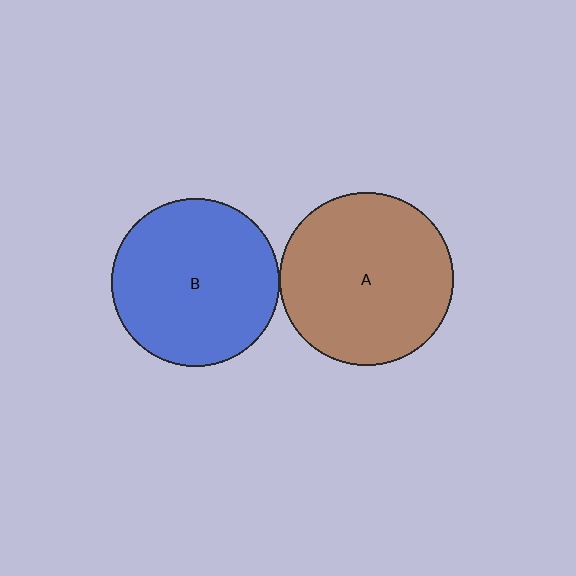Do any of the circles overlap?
No, none of the circles overlap.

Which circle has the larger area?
Circle A (brown).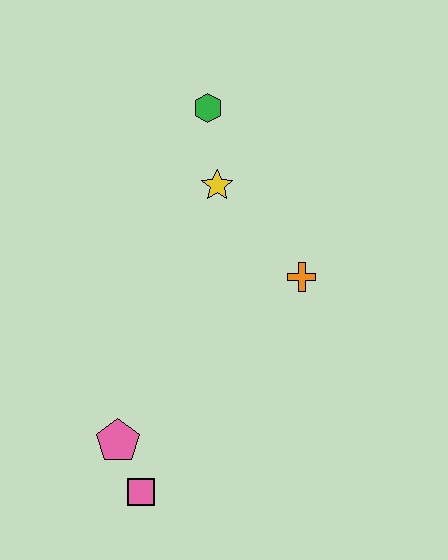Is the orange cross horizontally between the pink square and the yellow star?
No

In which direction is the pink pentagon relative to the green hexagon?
The pink pentagon is below the green hexagon.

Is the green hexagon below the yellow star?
No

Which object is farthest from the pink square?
The green hexagon is farthest from the pink square.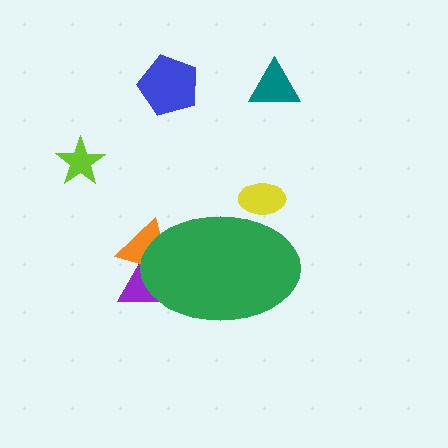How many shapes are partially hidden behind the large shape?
3 shapes are partially hidden.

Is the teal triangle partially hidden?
No, the teal triangle is fully visible.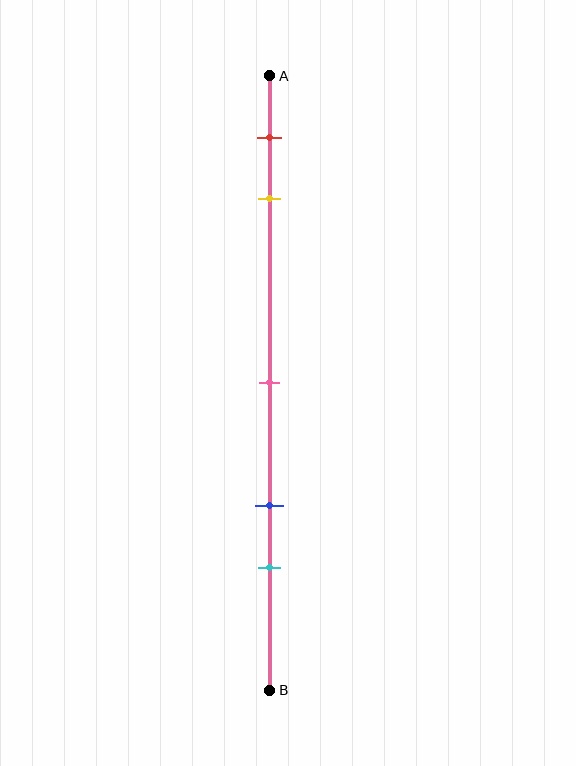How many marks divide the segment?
There are 5 marks dividing the segment.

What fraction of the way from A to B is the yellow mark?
The yellow mark is approximately 20% (0.2) of the way from A to B.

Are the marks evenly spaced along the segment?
No, the marks are not evenly spaced.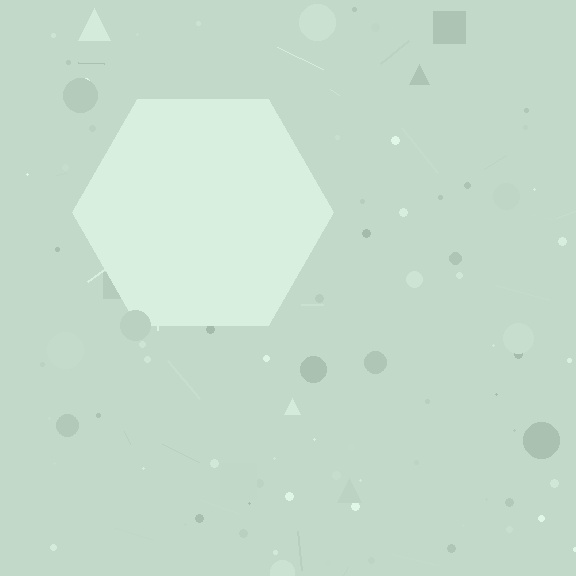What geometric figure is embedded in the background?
A hexagon is embedded in the background.